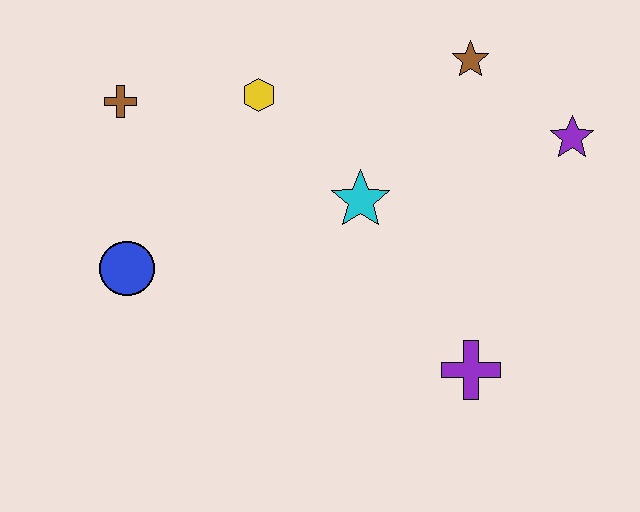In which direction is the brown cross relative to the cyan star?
The brown cross is to the left of the cyan star.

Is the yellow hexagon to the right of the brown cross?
Yes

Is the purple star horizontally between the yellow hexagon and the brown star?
No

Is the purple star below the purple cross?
No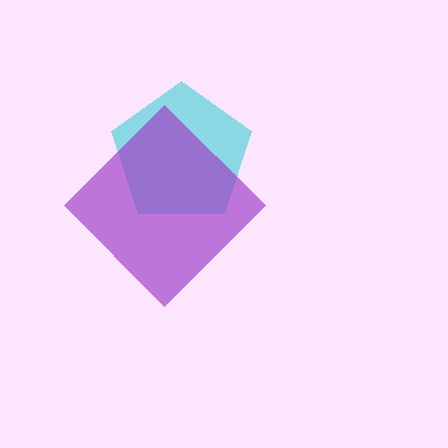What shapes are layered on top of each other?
The layered shapes are: a cyan pentagon, a purple diamond.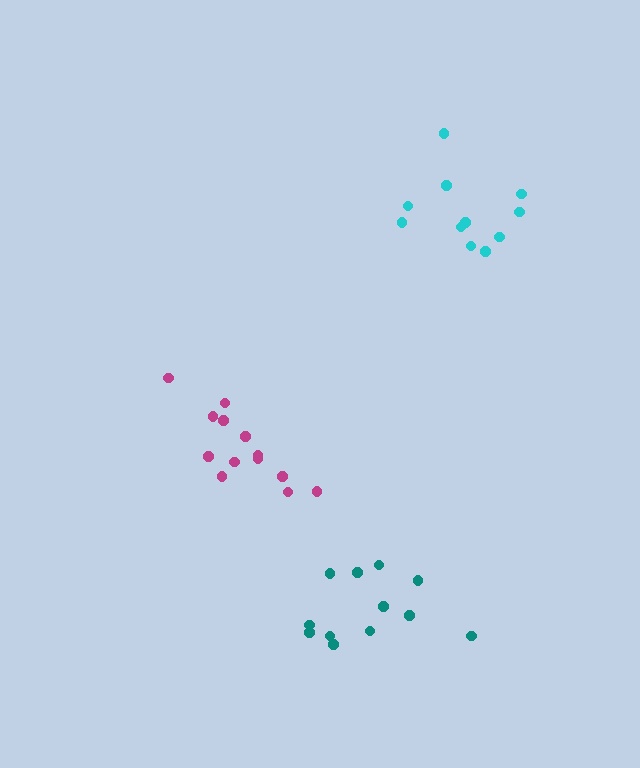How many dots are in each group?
Group 1: 12 dots, Group 2: 13 dots, Group 3: 11 dots (36 total).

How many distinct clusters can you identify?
There are 3 distinct clusters.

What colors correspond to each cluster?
The clusters are colored: teal, magenta, cyan.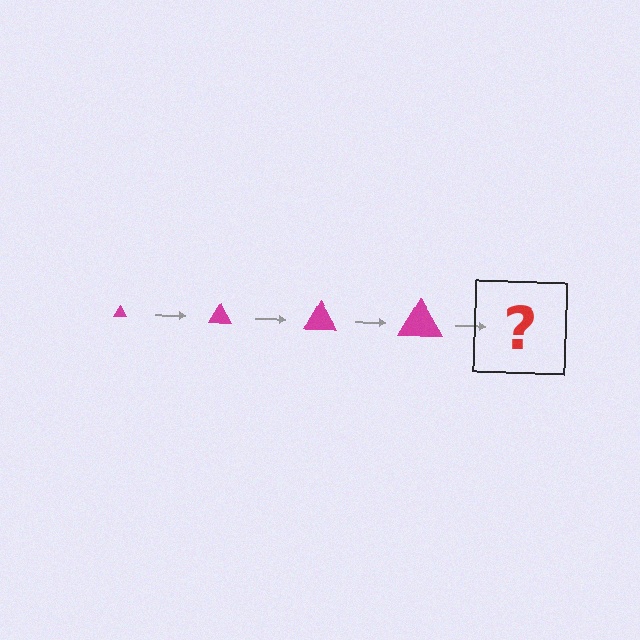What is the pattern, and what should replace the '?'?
The pattern is that the triangle gets progressively larger each step. The '?' should be a magenta triangle, larger than the previous one.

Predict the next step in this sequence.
The next step is a magenta triangle, larger than the previous one.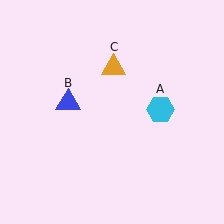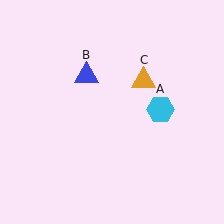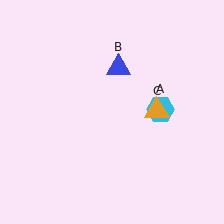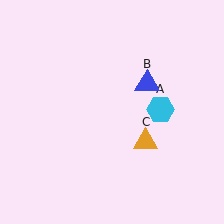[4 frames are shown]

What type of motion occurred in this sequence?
The blue triangle (object B), orange triangle (object C) rotated clockwise around the center of the scene.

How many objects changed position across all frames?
2 objects changed position: blue triangle (object B), orange triangle (object C).